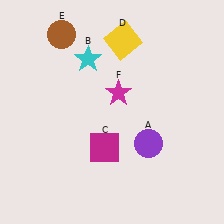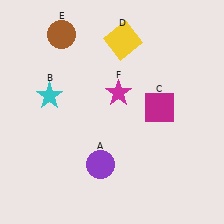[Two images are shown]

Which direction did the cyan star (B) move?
The cyan star (B) moved left.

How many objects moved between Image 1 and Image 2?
3 objects moved between the two images.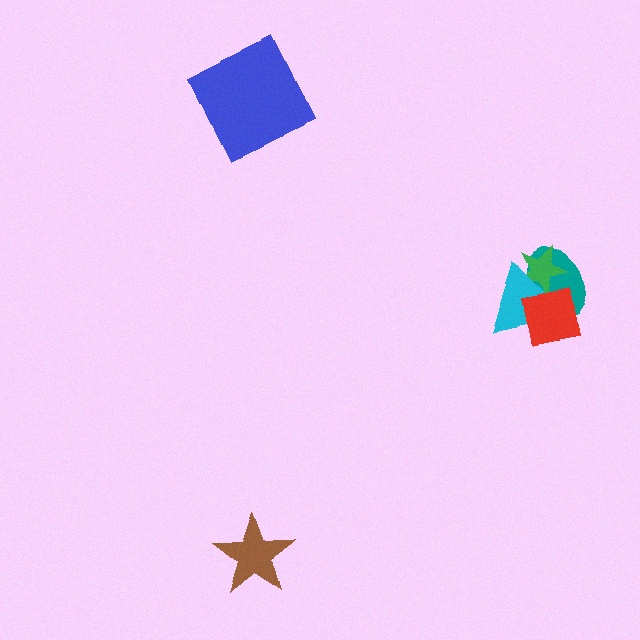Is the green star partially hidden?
Yes, it is partially covered by another shape.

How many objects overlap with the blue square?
0 objects overlap with the blue square.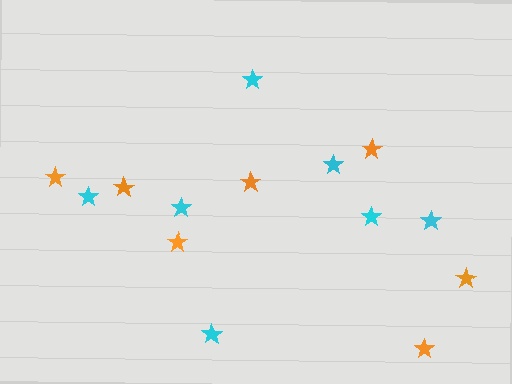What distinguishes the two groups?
There are 2 groups: one group of orange stars (7) and one group of cyan stars (7).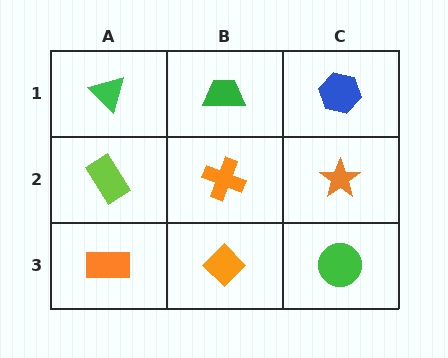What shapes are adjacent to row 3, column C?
An orange star (row 2, column C), an orange diamond (row 3, column B).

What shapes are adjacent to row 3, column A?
A lime rectangle (row 2, column A), an orange diamond (row 3, column B).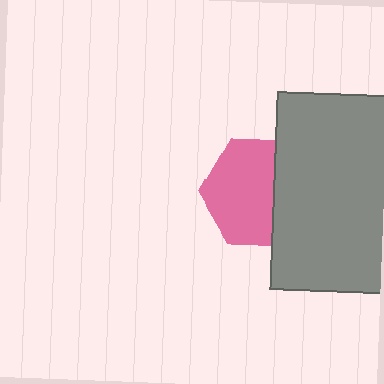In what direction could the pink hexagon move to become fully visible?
The pink hexagon could move left. That would shift it out from behind the gray rectangle entirely.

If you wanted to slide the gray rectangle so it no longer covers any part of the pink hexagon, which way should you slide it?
Slide it right — that is the most direct way to separate the two shapes.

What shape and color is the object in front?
The object in front is a gray rectangle.